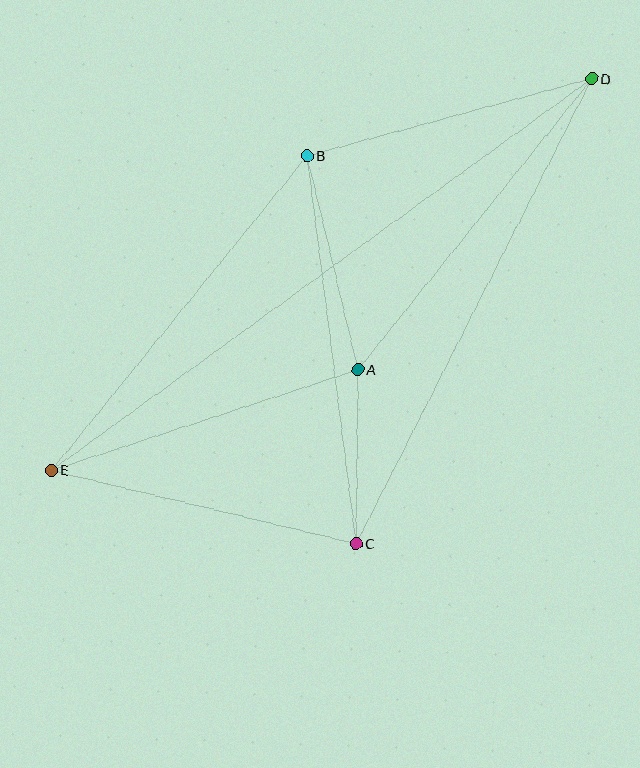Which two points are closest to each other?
Points A and C are closest to each other.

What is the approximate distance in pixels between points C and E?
The distance between C and E is approximately 314 pixels.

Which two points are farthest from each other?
Points D and E are farthest from each other.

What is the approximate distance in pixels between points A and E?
The distance between A and E is approximately 322 pixels.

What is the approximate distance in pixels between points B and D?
The distance between B and D is approximately 295 pixels.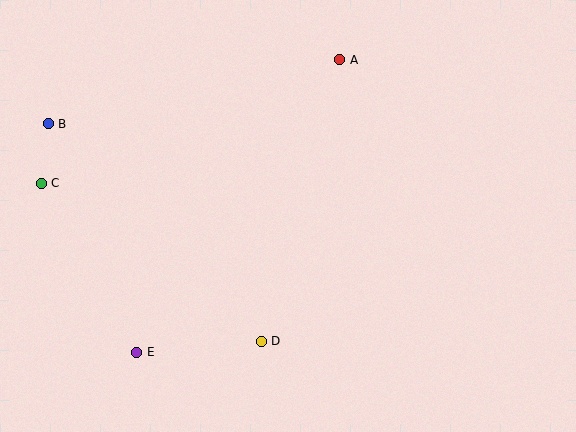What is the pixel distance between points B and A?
The distance between B and A is 299 pixels.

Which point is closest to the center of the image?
Point D at (261, 341) is closest to the center.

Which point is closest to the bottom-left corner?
Point E is closest to the bottom-left corner.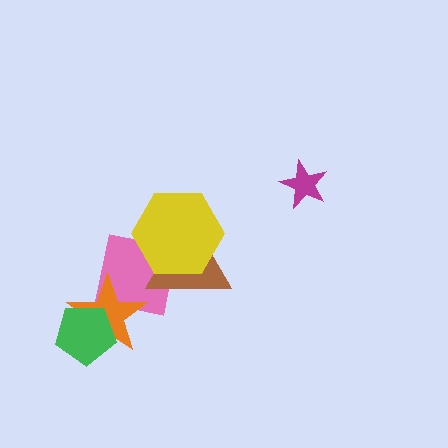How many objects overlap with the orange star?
2 objects overlap with the orange star.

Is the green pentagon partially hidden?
No, no other shape covers it.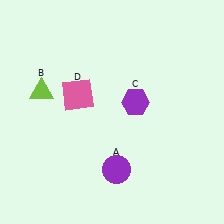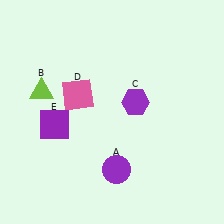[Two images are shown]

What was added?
A purple square (E) was added in Image 2.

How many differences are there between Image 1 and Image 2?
There is 1 difference between the two images.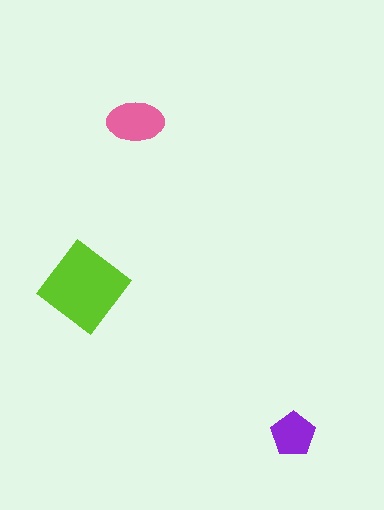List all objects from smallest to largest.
The purple pentagon, the pink ellipse, the lime diamond.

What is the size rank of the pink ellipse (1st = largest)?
2nd.